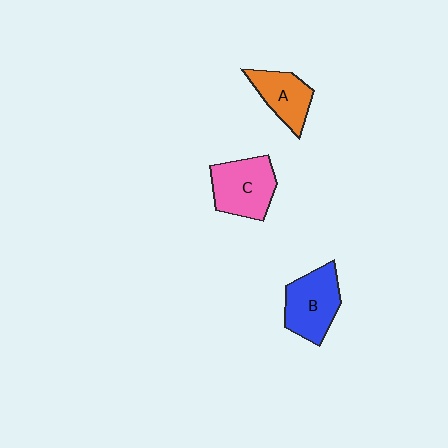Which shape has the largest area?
Shape C (pink).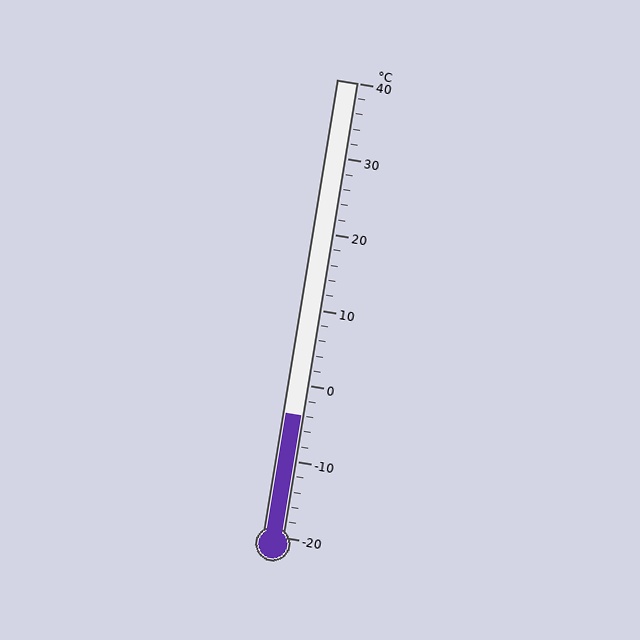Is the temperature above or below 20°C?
The temperature is below 20°C.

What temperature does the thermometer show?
The thermometer shows approximately -4°C.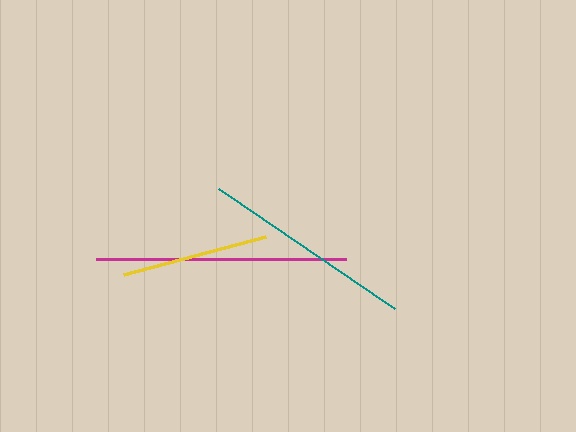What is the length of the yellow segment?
The yellow segment is approximately 147 pixels long.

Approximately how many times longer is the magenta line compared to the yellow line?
The magenta line is approximately 1.7 times the length of the yellow line.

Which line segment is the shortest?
The yellow line is the shortest at approximately 147 pixels.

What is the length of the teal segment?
The teal segment is approximately 214 pixels long.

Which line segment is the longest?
The magenta line is the longest at approximately 251 pixels.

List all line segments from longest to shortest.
From longest to shortest: magenta, teal, yellow.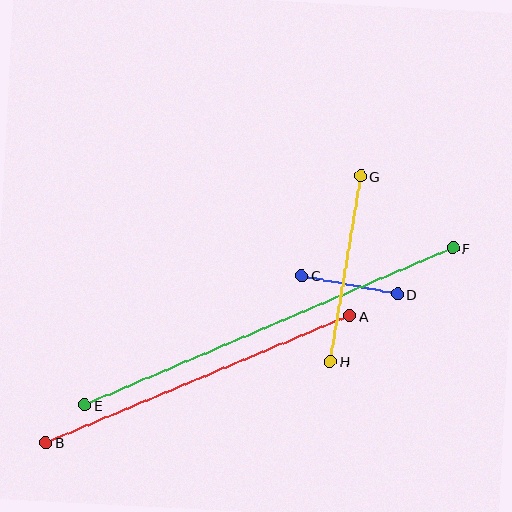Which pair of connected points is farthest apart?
Points E and F are farthest apart.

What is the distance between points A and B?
The distance is approximately 329 pixels.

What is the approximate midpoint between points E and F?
The midpoint is at approximately (269, 326) pixels.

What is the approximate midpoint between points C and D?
The midpoint is at approximately (350, 285) pixels.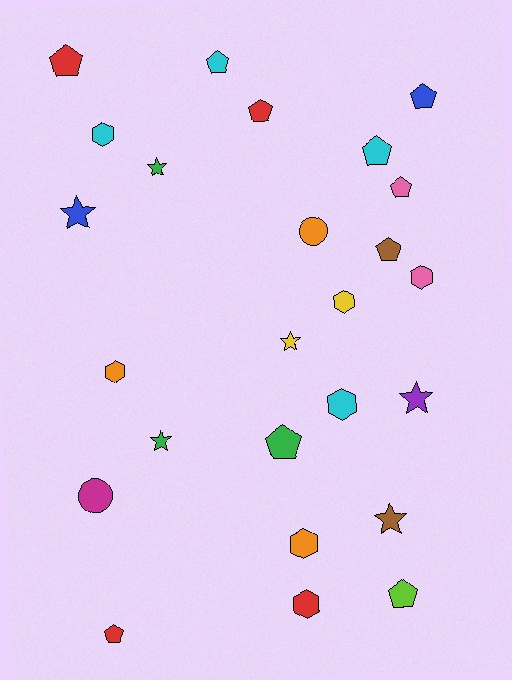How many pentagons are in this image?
There are 10 pentagons.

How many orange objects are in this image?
There are 3 orange objects.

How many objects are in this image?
There are 25 objects.